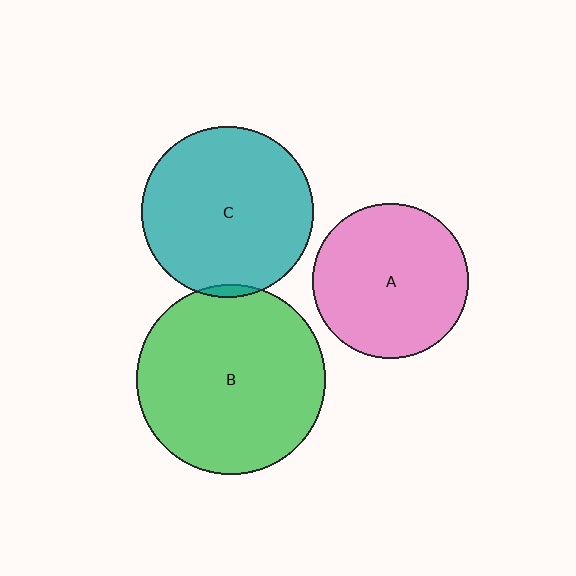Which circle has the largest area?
Circle B (green).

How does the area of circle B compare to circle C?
Approximately 1.2 times.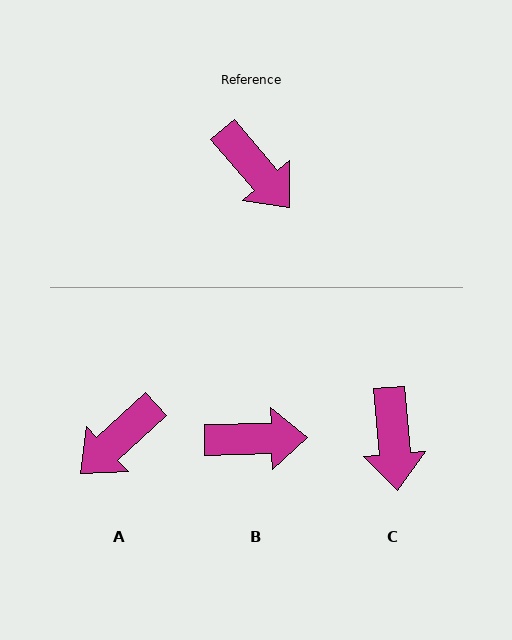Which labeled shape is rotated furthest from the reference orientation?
A, about 88 degrees away.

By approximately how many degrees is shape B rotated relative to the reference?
Approximately 51 degrees counter-clockwise.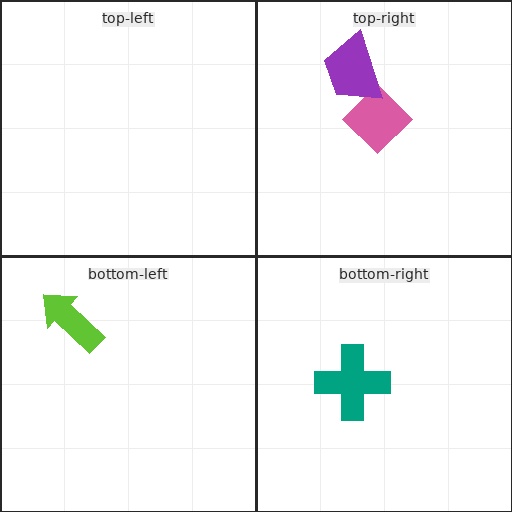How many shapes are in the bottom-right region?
1.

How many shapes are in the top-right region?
2.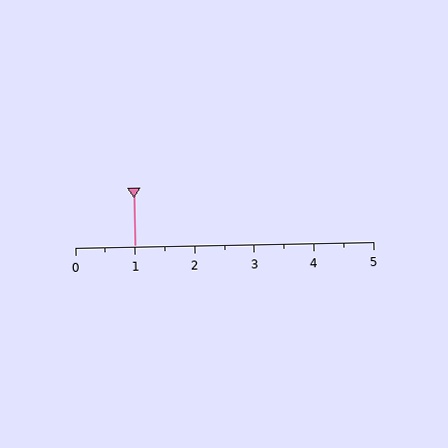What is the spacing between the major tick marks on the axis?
The major ticks are spaced 1 apart.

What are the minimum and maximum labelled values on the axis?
The axis runs from 0 to 5.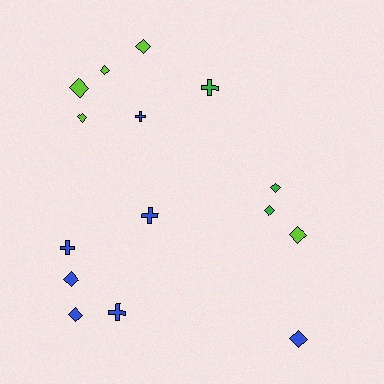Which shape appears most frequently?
Diamond, with 10 objects.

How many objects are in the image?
There are 15 objects.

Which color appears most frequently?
Blue, with 7 objects.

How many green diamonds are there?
There are 2 green diamonds.